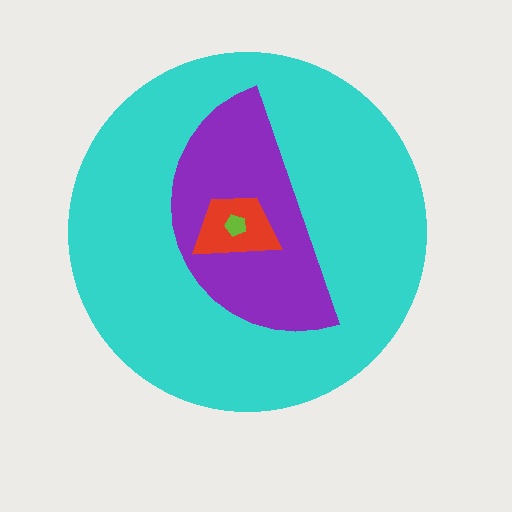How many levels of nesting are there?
4.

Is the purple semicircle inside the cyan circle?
Yes.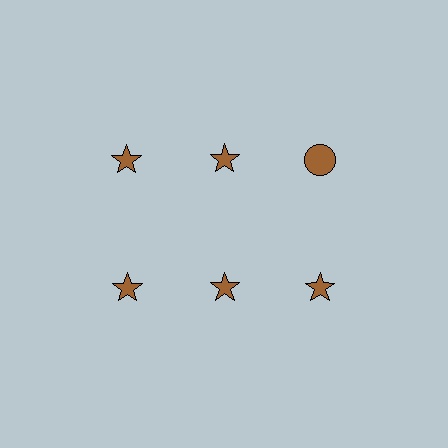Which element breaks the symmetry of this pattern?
The brown circle in the top row, center column breaks the symmetry. All other shapes are brown stars.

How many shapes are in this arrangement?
There are 6 shapes arranged in a grid pattern.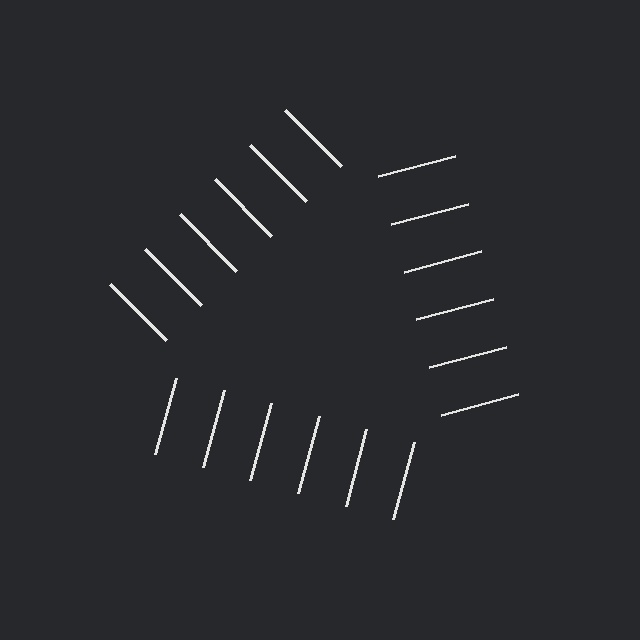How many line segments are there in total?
18 — 6 along each of the 3 edges.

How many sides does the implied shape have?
3 sides — the line-ends trace a triangle.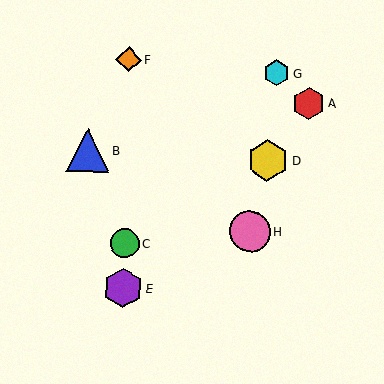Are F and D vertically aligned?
No, F is at x≈129 and D is at x≈268.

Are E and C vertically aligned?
Yes, both are at x≈123.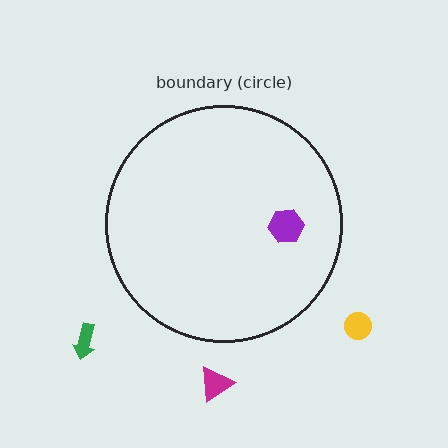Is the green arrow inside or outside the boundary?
Outside.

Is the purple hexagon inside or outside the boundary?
Inside.